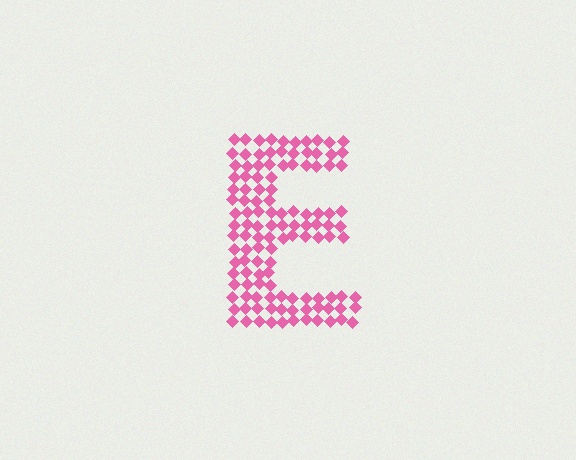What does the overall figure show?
The overall figure shows the letter E.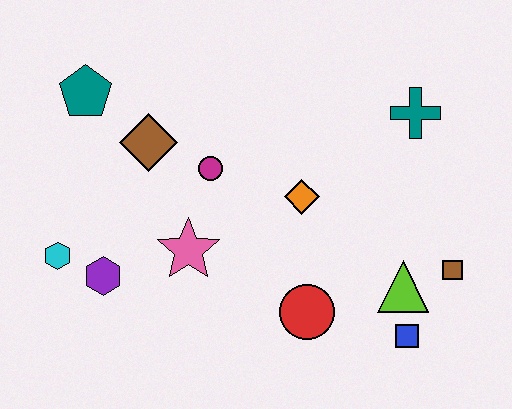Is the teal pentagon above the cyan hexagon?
Yes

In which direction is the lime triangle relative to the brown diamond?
The lime triangle is to the right of the brown diamond.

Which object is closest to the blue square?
The lime triangle is closest to the blue square.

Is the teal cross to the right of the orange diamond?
Yes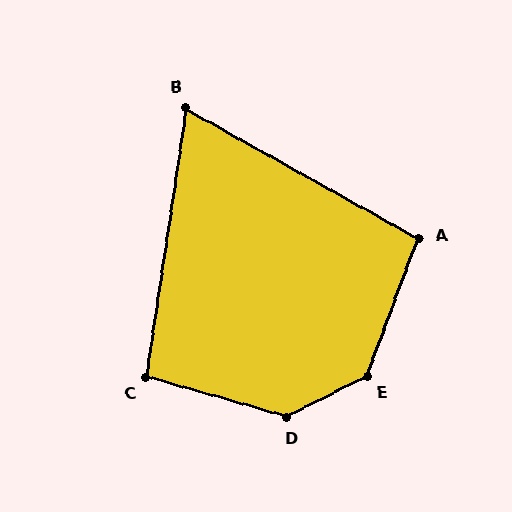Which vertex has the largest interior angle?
D, at approximately 137 degrees.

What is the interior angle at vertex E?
Approximately 137 degrees (obtuse).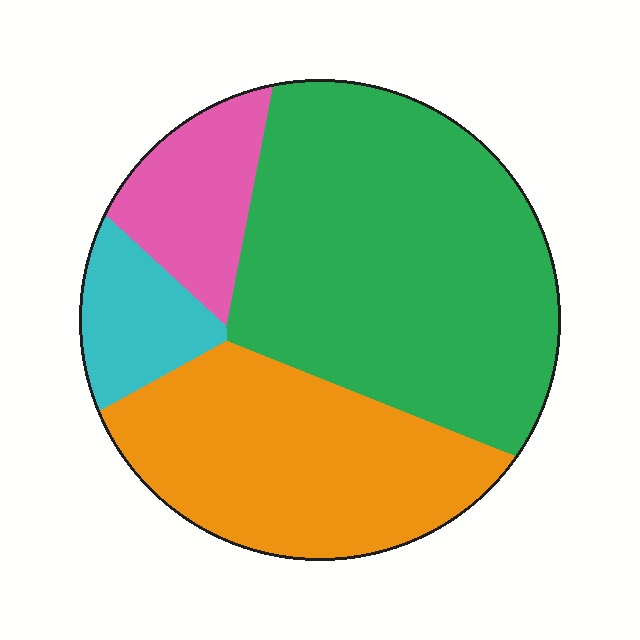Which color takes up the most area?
Green, at roughly 50%.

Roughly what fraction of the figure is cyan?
Cyan takes up less than a sixth of the figure.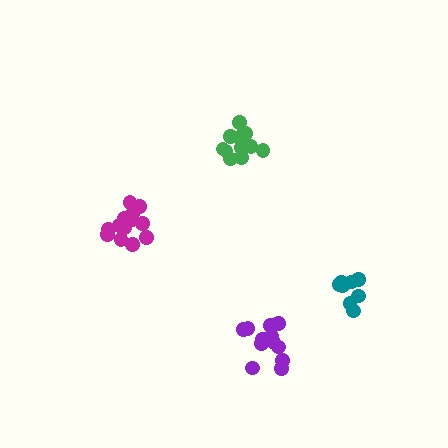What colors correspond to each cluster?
The clusters are colored: magenta, purple, teal, green.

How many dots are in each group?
Group 1: 13 dots, Group 2: 12 dots, Group 3: 9 dots, Group 4: 13 dots (47 total).